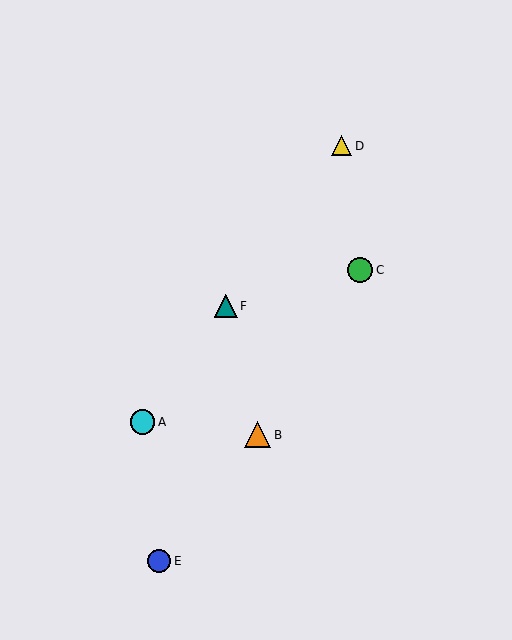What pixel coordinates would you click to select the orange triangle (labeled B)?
Click at (258, 435) to select the orange triangle B.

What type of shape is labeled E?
Shape E is a blue circle.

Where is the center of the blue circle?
The center of the blue circle is at (159, 561).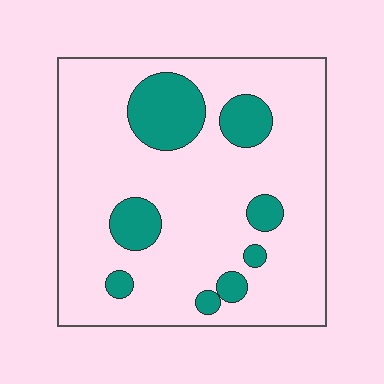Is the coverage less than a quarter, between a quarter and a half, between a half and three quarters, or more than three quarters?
Less than a quarter.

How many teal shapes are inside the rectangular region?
8.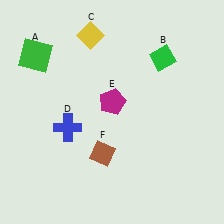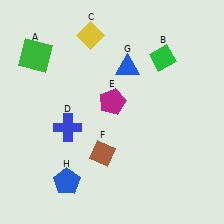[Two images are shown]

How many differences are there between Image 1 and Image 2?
There are 2 differences between the two images.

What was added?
A blue triangle (G), a blue pentagon (H) were added in Image 2.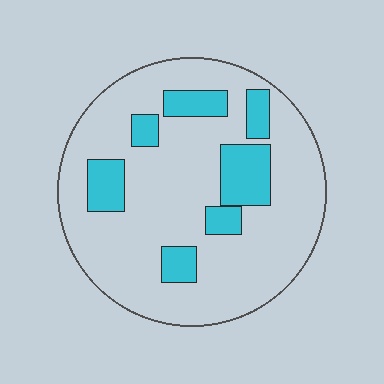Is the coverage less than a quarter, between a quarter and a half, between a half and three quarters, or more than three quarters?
Less than a quarter.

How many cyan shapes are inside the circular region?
7.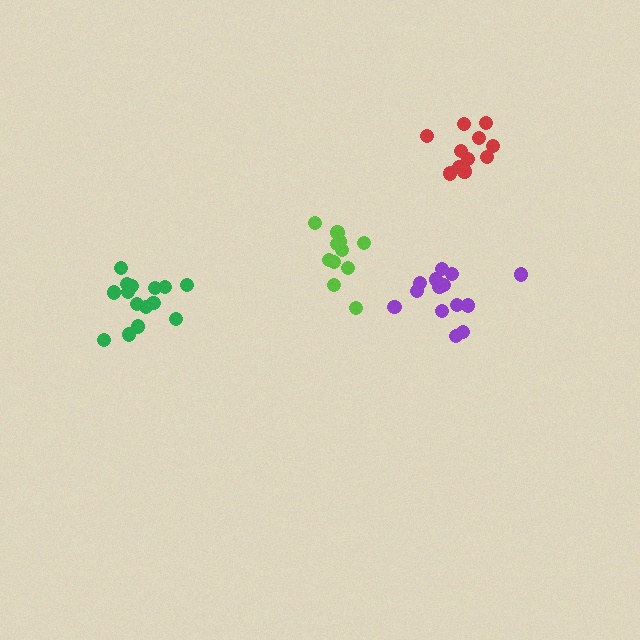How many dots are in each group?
Group 1: 14 dots, Group 2: 15 dots, Group 3: 11 dots, Group 4: 11 dots (51 total).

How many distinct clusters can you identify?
There are 4 distinct clusters.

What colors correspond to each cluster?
The clusters are colored: purple, green, lime, red.